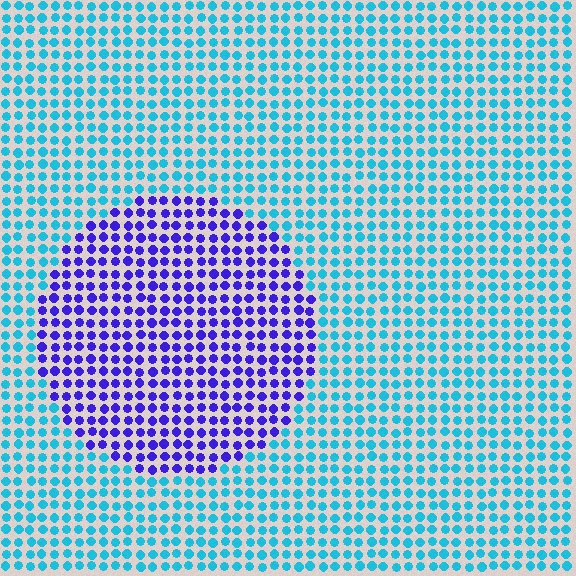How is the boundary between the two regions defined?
The boundary is defined purely by a slight shift in hue (about 61 degrees). Spacing, size, and orientation are identical on both sides.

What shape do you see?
I see a circle.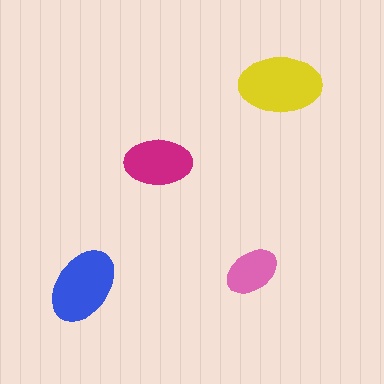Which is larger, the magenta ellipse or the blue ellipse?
The blue one.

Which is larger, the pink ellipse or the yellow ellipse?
The yellow one.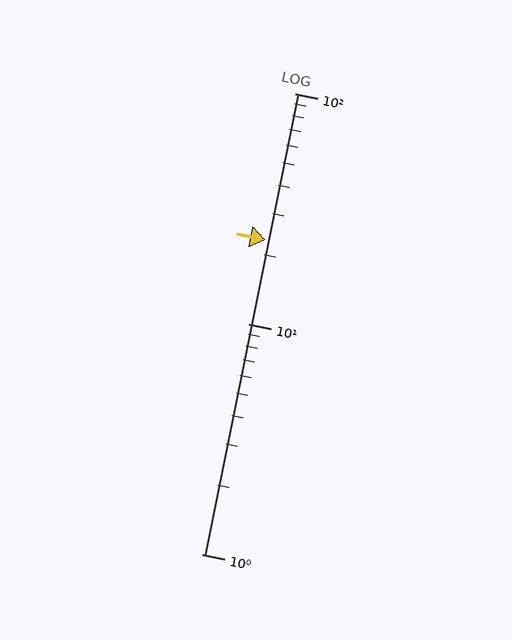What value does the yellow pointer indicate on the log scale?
The pointer indicates approximately 23.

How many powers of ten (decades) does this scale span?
The scale spans 2 decades, from 1 to 100.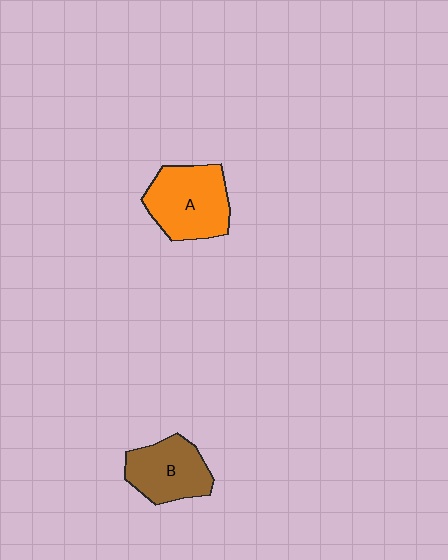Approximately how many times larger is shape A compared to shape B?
Approximately 1.2 times.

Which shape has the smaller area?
Shape B (brown).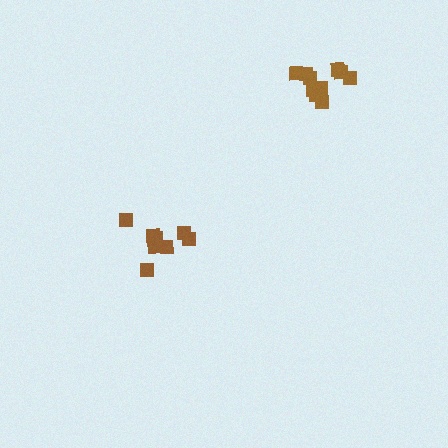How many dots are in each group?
Group 1: 8 dots, Group 2: 10 dots (18 total).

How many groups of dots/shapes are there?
There are 2 groups.